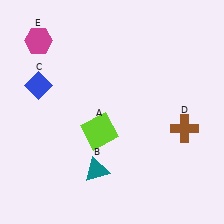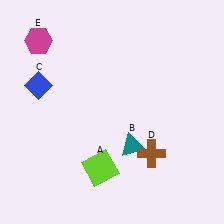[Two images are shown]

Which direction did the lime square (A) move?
The lime square (A) moved down.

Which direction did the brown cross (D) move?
The brown cross (D) moved left.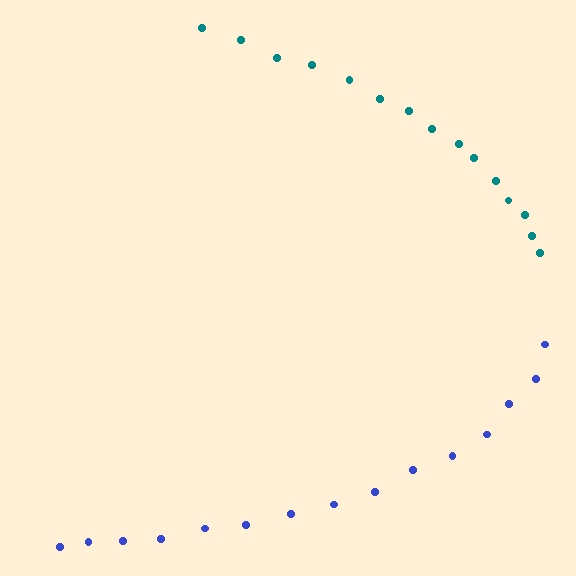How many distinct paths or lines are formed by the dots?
There are 2 distinct paths.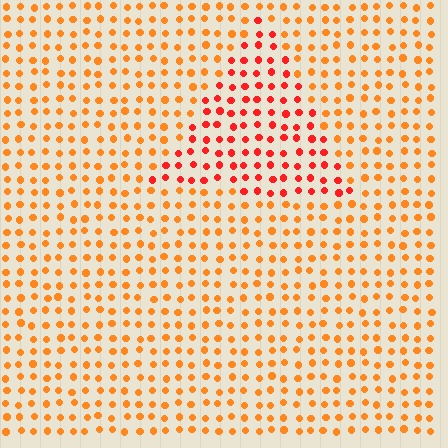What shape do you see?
I see a triangle.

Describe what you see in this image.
The image is filled with small orange elements in a uniform arrangement. A triangle-shaped region is visible where the elements are tinted to a slightly different hue, forming a subtle color boundary.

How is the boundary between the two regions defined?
The boundary is defined purely by a slight shift in hue (about 29 degrees). Spacing, size, and orientation are identical on both sides.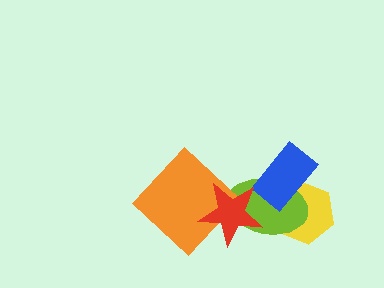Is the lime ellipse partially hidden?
Yes, it is partially covered by another shape.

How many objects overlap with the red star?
2 objects overlap with the red star.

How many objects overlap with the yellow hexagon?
2 objects overlap with the yellow hexagon.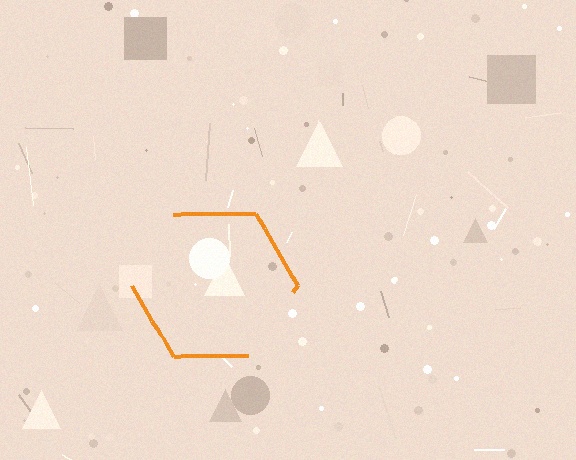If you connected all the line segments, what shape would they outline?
They would outline a hexagon.